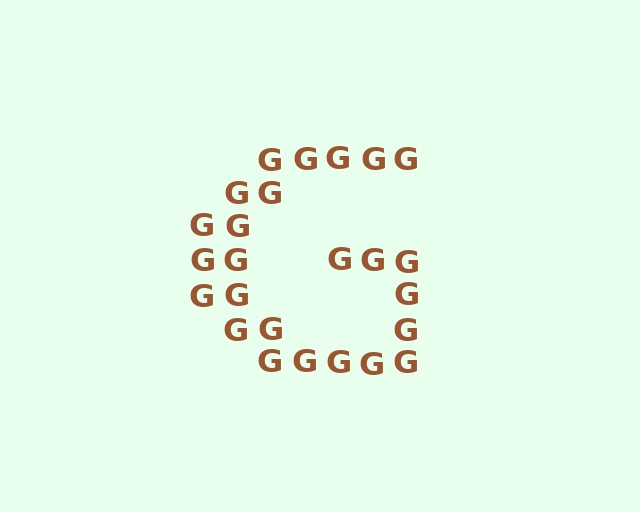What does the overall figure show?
The overall figure shows the letter G.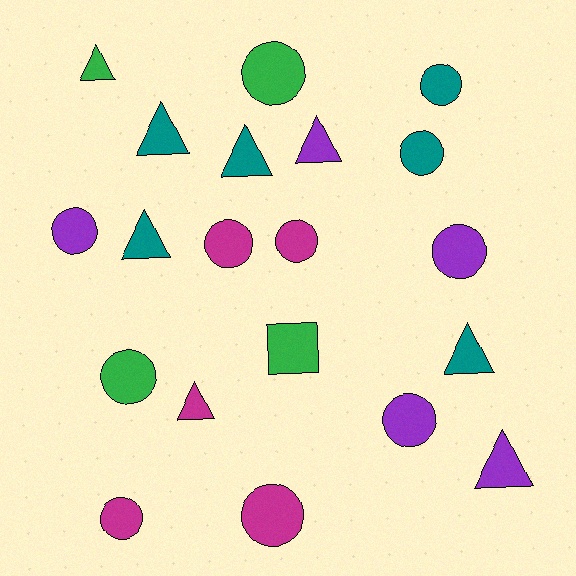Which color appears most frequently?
Teal, with 6 objects.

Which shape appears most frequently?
Circle, with 11 objects.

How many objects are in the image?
There are 20 objects.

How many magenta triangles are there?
There is 1 magenta triangle.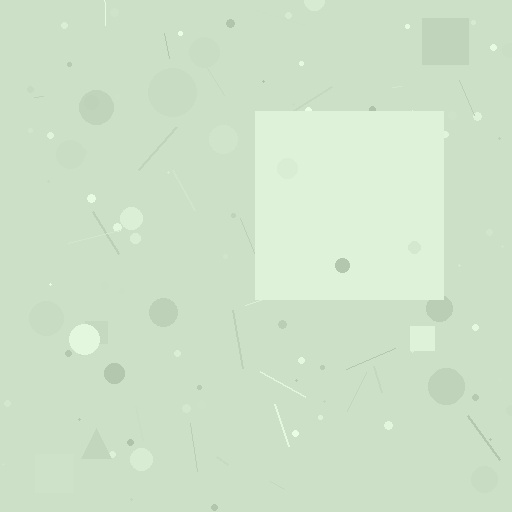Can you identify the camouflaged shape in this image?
The camouflaged shape is a square.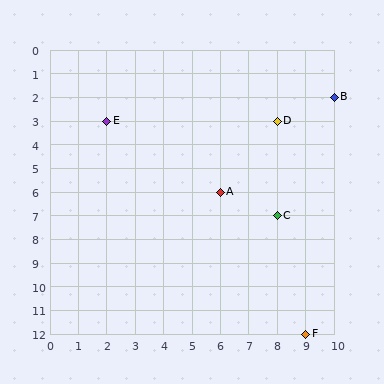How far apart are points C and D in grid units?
Points C and D are 4 rows apart.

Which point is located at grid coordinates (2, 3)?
Point E is at (2, 3).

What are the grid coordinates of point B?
Point B is at grid coordinates (10, 2).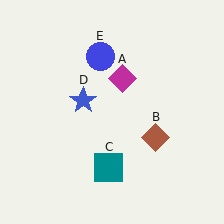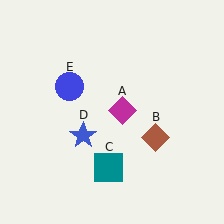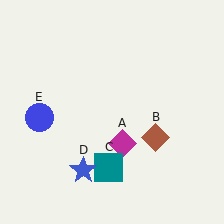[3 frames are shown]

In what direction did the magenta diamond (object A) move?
The magenta diamond (object A) moved down.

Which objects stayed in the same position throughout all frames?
Brown diamond (object B) and teal square (object C) remained stationary.